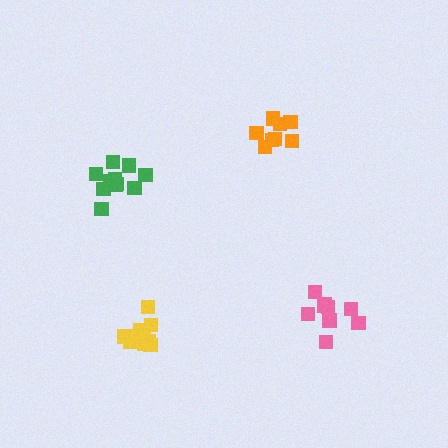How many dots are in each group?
Group 1: 12 dots, Group 2: 11 dots, Group 3: 9 dots, Group 4: 8 dots (40 total).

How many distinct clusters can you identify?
There are 4 distinct clusters.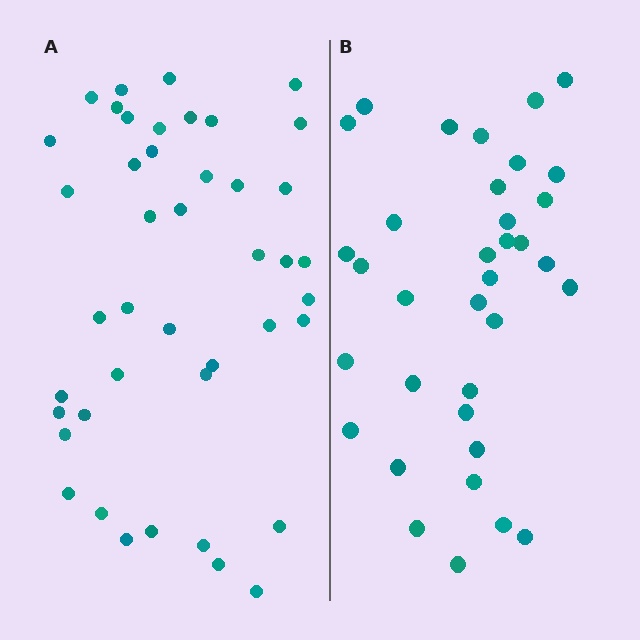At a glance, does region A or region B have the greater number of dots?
Region A (the left region) has more dots.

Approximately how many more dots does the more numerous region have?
Region A has roughly 8 or so more dots than region B.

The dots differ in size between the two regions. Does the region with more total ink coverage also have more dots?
No. Region B has more total ink coverage because its dots are larger, but region A actually contains more individual dots. Total area can be misleading — the number of items is what matters here.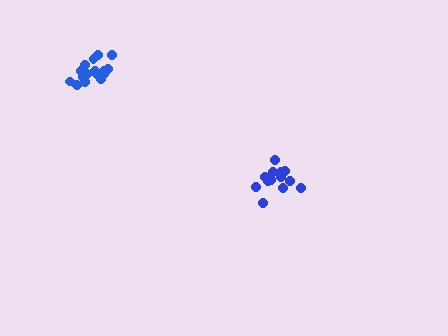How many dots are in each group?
Group 1: 13 dots, Group 2: 16 dots (29 total).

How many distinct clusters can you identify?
There are 2 distinct clusters.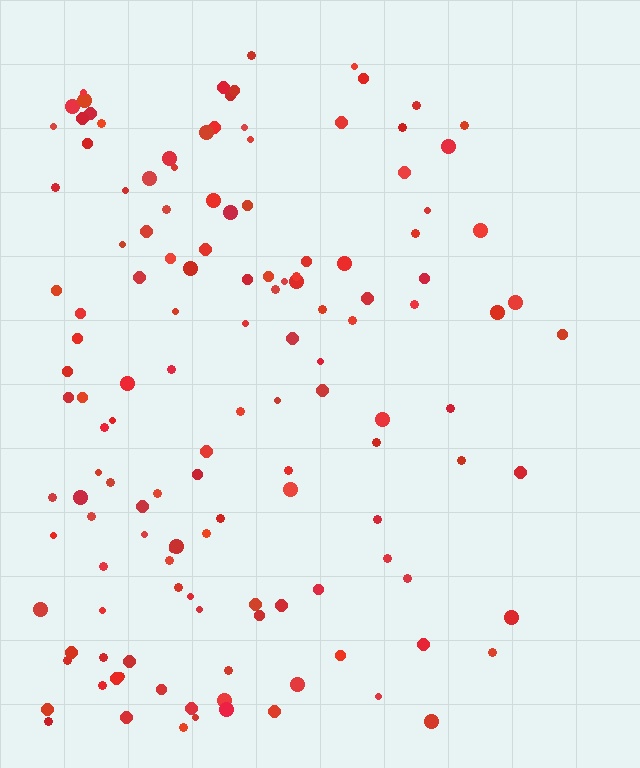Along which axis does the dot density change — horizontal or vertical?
Horizontal.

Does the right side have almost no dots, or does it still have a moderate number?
Still a moderate number, just noticeably fewer than the left.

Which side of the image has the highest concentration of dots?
The left.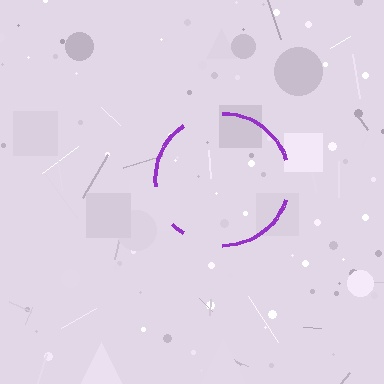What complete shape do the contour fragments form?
The contour fragments form a circle.